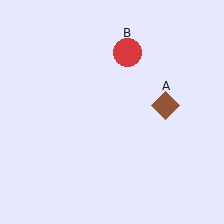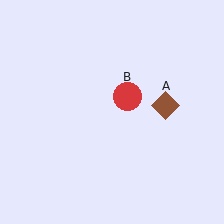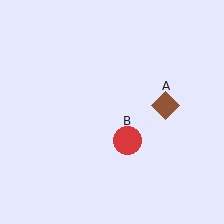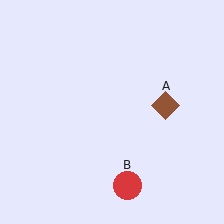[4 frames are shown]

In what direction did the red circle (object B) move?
The red circle (object B) moved down.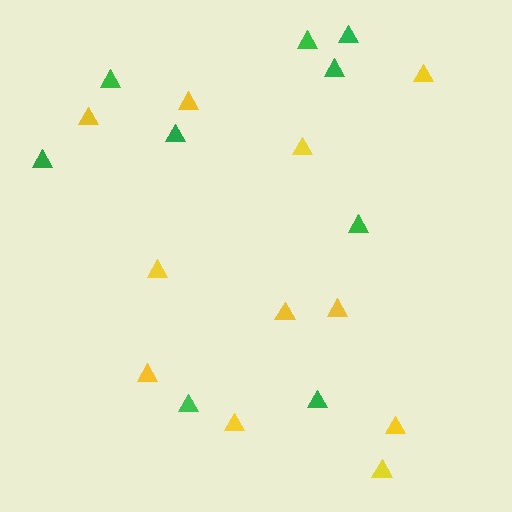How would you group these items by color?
There are 2 groups: one group of yellow triangles (11) and one group of green triangles (9).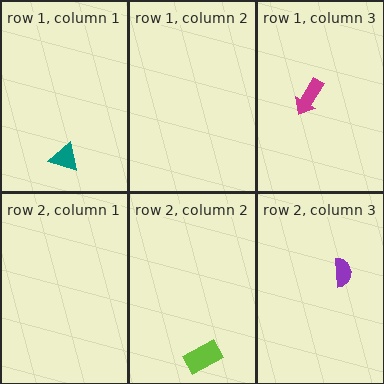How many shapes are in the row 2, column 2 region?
1.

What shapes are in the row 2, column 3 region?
The purple semicircle.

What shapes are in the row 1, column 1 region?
The teal triangle.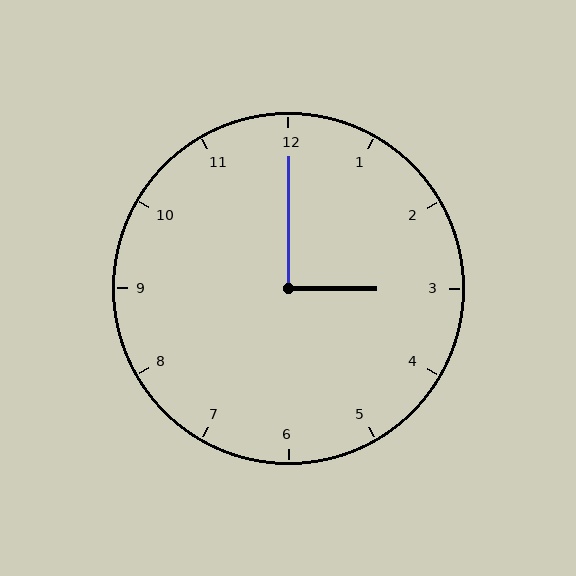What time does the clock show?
3:00.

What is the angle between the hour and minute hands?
Approximately 90 degrees.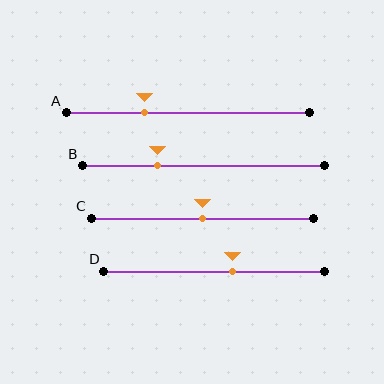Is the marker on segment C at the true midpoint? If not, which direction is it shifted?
Yes, the marker on segment C is at the true midpoint.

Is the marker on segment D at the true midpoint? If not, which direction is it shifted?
No, the marker on segment D is shifted to the right by about 8% of the segment length.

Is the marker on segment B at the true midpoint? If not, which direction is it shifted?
No, the marker on segment B is shifted to the left by about 19% of the segment length.